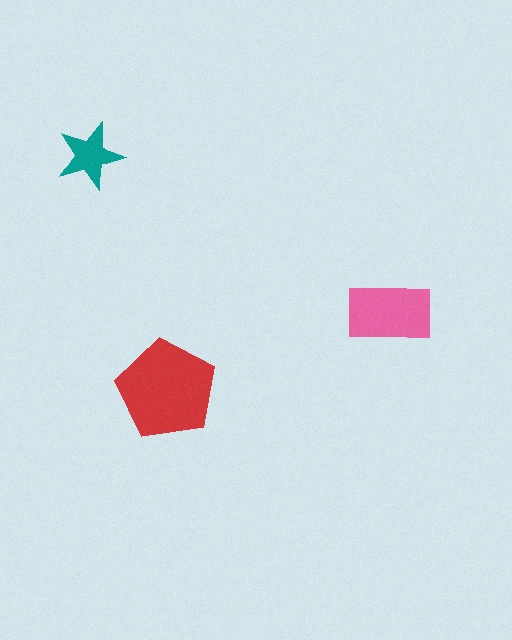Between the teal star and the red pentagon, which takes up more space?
The red pentagon.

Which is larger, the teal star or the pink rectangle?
The pink rectangle.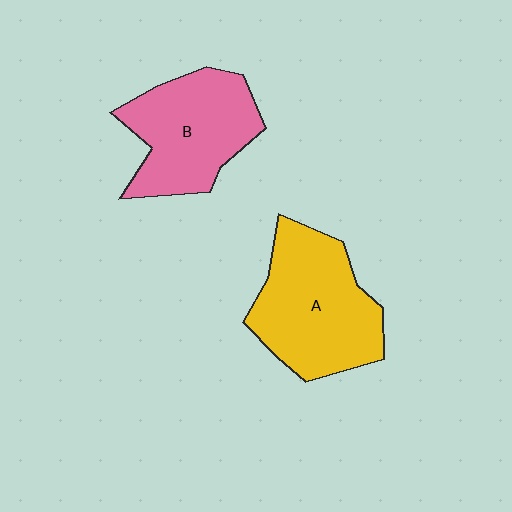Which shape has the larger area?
Shape A (yellow).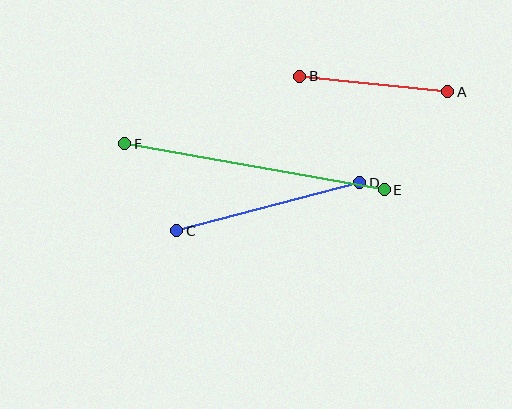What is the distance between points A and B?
The distance is approximately 149 pixels.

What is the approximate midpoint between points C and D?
The midpoint is at approximately (268, 207) pixels.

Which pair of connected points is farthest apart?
Points E and F are farthest apart.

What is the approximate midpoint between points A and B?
The midpoint is at approximately (374, 84) pixels.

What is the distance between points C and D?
The distance is approximately 189 pixels.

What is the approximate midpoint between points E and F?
The midpoint is at approximately (255, 167) pixels.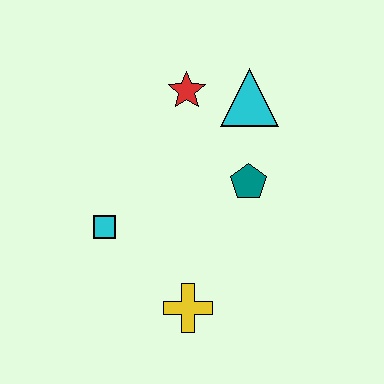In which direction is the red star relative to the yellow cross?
The red star is above the yellow cross.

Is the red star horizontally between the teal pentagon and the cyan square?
Yes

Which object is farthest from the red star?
The yellow cross is farthest from the red star.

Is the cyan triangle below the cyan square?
No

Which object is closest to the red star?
The cyan triangle is closest to the red star.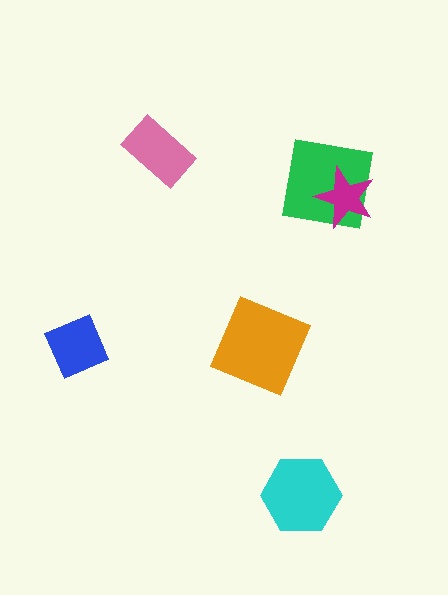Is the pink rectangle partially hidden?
No, no other shape covers it.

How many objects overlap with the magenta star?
1 object overlaps with the magenta star.